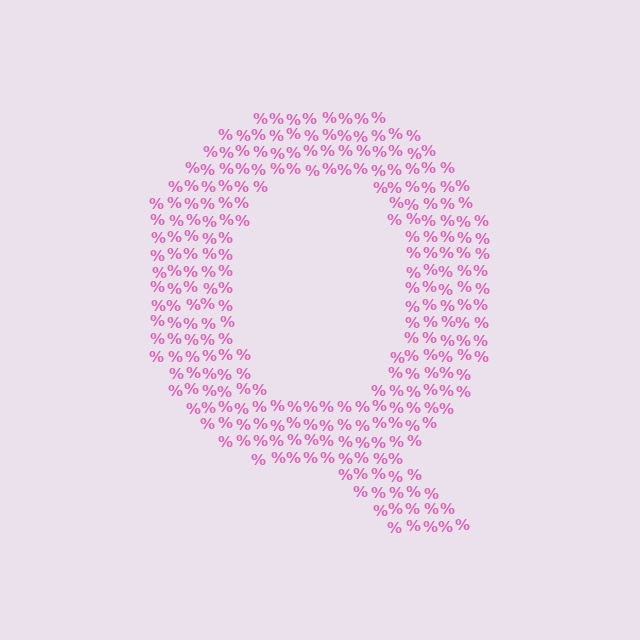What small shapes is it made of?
It is made of small percent signs.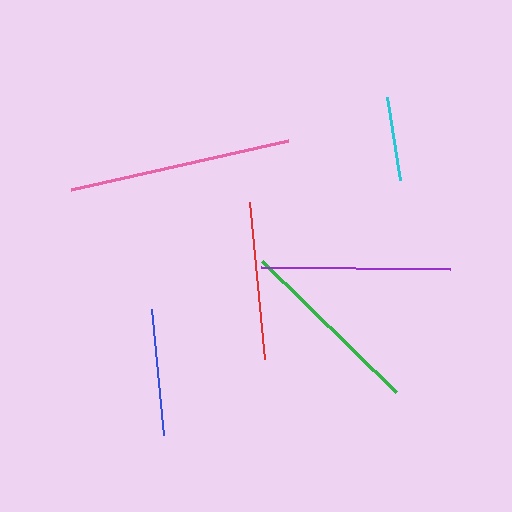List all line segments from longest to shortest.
From longest to shortest: pink, purple, green, red, blue, cyan.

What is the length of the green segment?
The green segment is approximately 186 pixels long.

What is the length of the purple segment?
The purple segment is approximately 189 pixels long.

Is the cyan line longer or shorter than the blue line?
The blue line is longer than the cyan line.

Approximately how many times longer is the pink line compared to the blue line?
The pink line is approximately 1.8 times the length of the blue line.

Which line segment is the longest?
The pink line is the longest at approximately 222 pixels.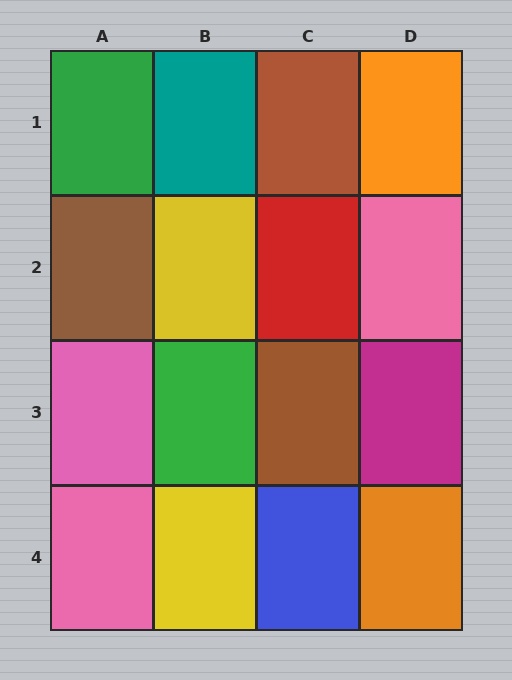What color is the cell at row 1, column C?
Brown.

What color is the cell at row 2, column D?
Pink.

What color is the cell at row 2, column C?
Red.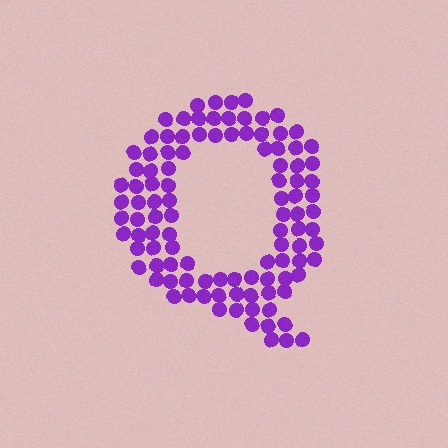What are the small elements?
The small elements are circles.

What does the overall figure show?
The overall figure shows the letter Q.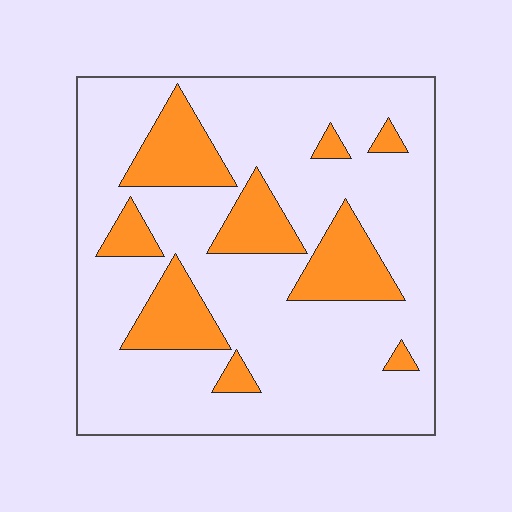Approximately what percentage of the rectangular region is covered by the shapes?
Approximately 20%.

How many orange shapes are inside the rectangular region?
9.